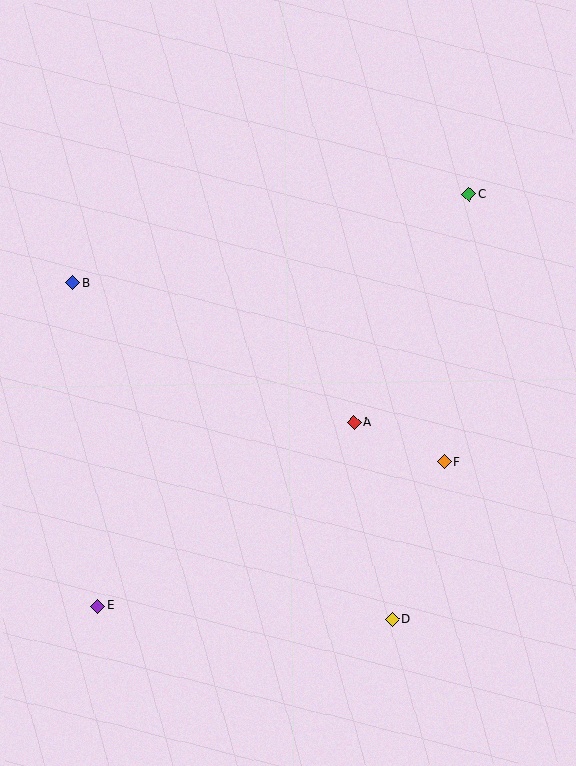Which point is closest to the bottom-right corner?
Point D is closest to the bottom-right corner.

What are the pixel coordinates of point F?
Point F is at (444, 462).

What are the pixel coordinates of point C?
Point C is at (469, 194).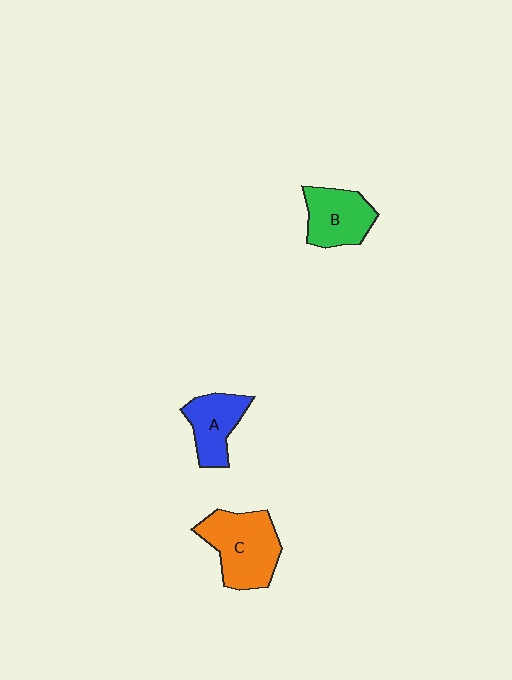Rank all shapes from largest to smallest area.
From largest to smallest: C (orange), B (green), A (blue).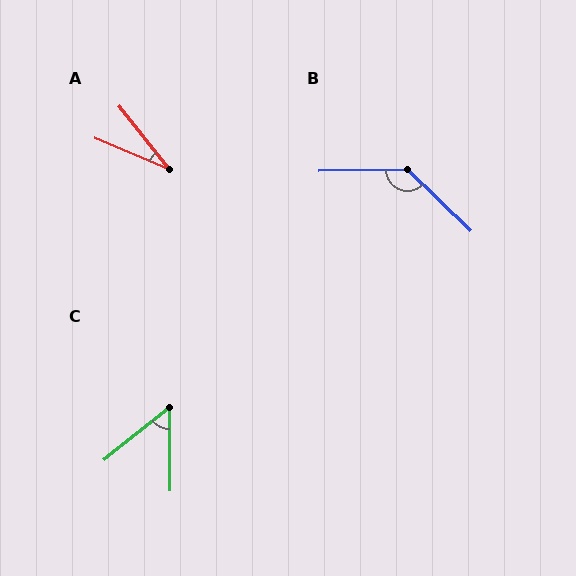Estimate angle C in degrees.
Approximately 52 degrees.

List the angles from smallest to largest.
A (29°), C (52°), B (135°).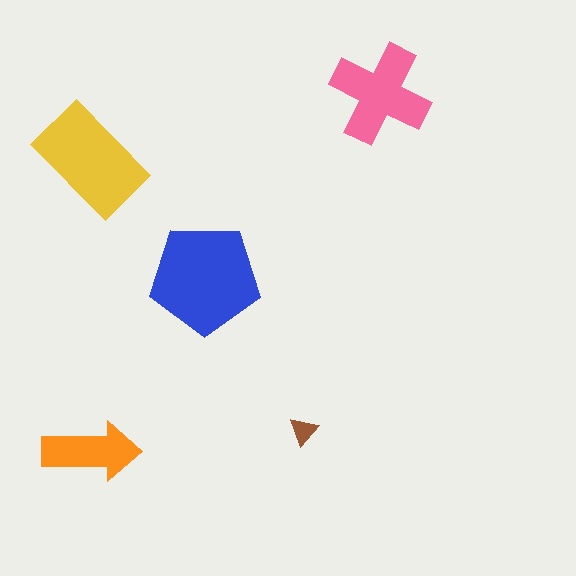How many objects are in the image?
There are 5 objects in the image.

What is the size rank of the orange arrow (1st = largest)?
4th.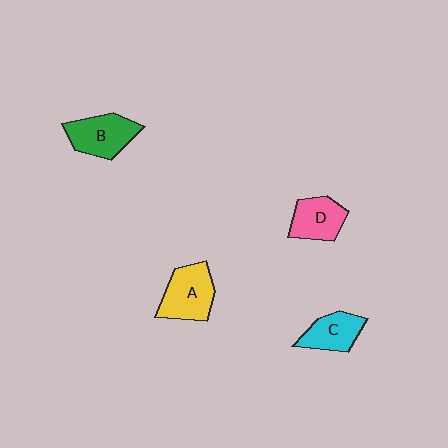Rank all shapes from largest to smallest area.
From largest to smallest: A (yellow), B (green), D (pink), C (cyan).